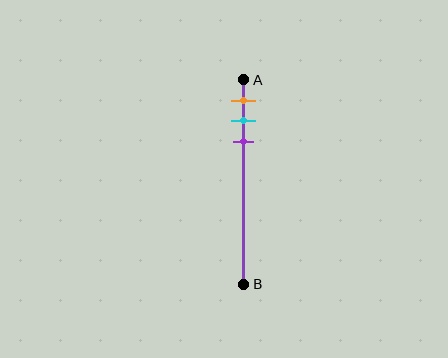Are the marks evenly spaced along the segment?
Yes, the marks are approximately evenly spaced.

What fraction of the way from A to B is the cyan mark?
The cyan mark is approximately 20% (0.2) of the way from A to B.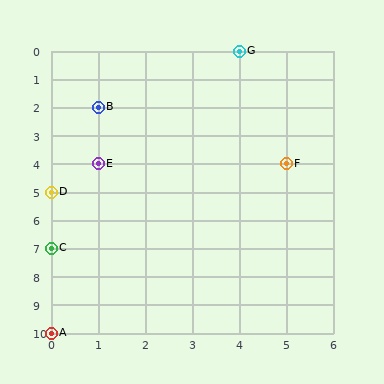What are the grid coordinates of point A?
Point A is at grid coordinates (0, 10).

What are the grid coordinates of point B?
Point B is at grid coordinates (1, 2).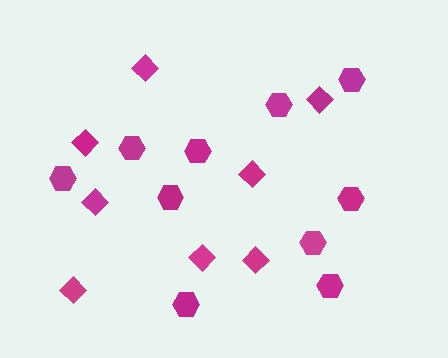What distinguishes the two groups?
There are 2 groups: one group of hexagons (10) and one group of diamonds (8).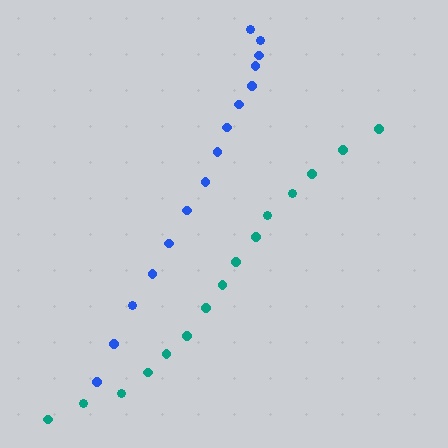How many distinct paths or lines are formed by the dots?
There are 2 distinct paths.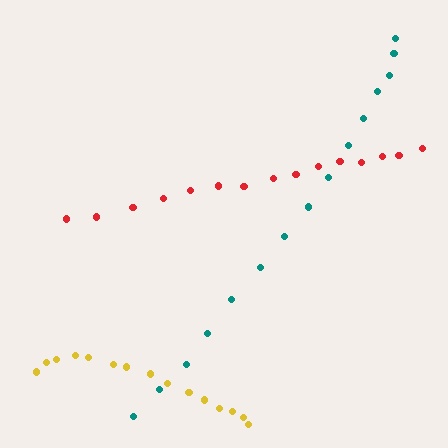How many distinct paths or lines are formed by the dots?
There are 3 distinct paths.